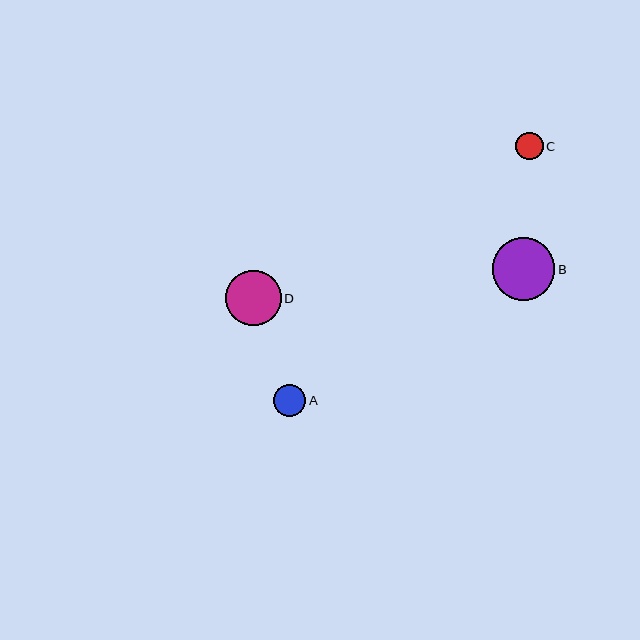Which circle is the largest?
Circle B is the largest with a size of approximately 63 pixels.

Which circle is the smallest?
Circle C is the smallest with a size of approximately 27 pixels.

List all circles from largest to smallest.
From largest to smallest: B, D, A, C.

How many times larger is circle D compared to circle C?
Circle D is approximately 2.0 times the size of circle C.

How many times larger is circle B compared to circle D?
Circle B is approximately 1.1 times the size of circle D.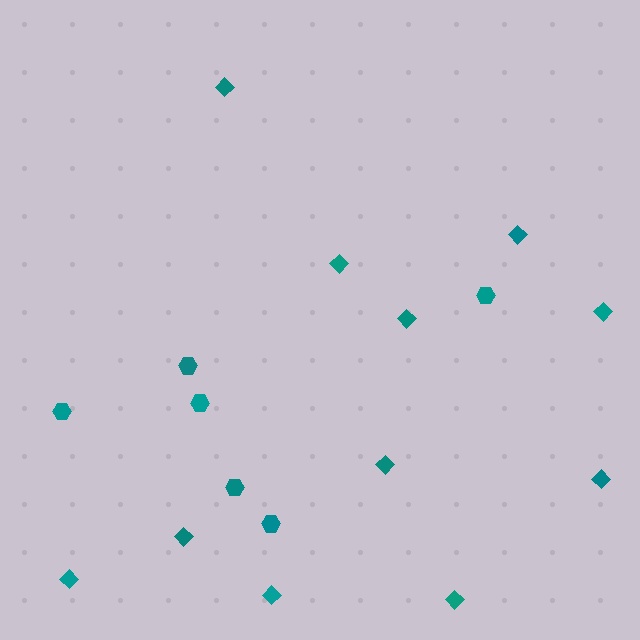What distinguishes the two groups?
There are 2 groups: one group of hexagons (6) and one group of diamonds (11).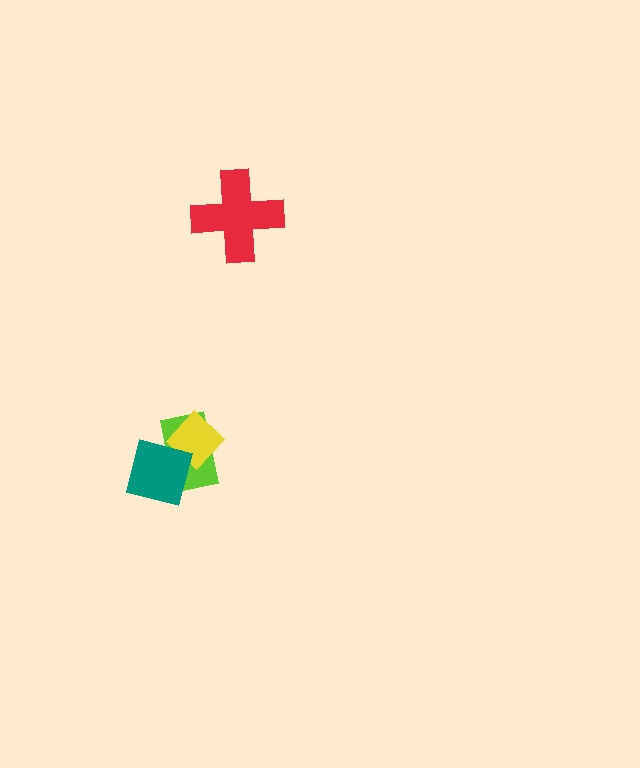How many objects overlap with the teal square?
2 objects overlap with the teal square.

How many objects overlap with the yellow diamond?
2 objects overlap with the yellow diamond.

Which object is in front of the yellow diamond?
The teal square is in front of the yellow diamond.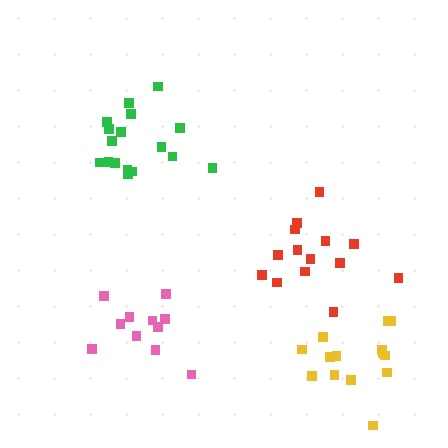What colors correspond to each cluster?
The clusters are colored: red, green, pink, yellow.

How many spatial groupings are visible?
There are 4 spatial groupings.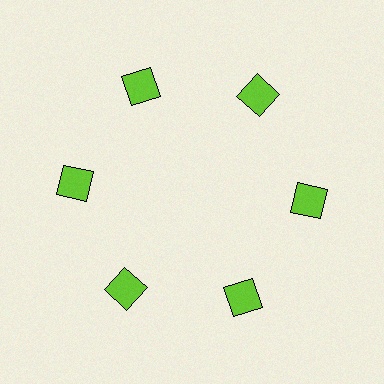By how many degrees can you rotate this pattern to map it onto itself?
The pattern maps onto itself every 60 degrees of rotation.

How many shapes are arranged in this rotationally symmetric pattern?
There are 6 shapes, arranged in 6 groups of 1.